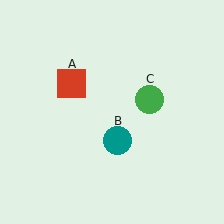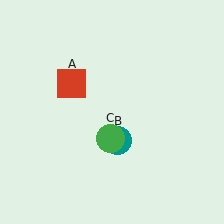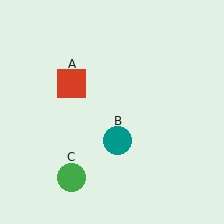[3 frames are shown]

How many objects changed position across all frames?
1 object changed position: green circle (object C).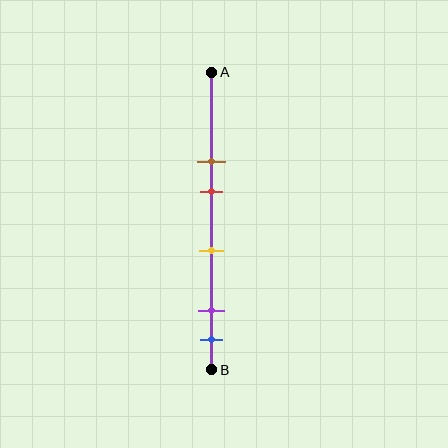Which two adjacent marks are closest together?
The purple and blue marks are the closest adjacent pair.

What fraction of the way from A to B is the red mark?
The red mark is approximately 40% (0.4) of the way from A to B.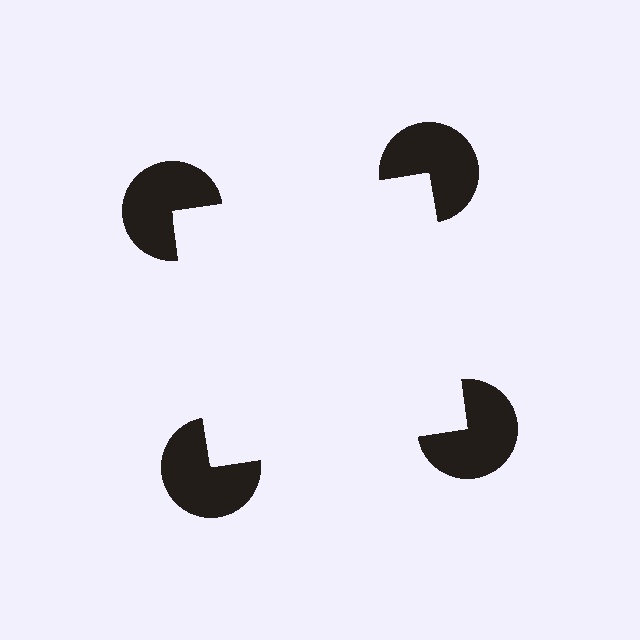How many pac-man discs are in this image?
There are 4 — one at each vertex of the illusory square.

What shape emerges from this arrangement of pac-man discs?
An illusory square — its edges are inferred from the aligned wedge cuts in the pac-man discs, not physically drawn.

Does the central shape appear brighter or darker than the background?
It typically appears slightly brighter than the background, even though no actual brightness change is drawn.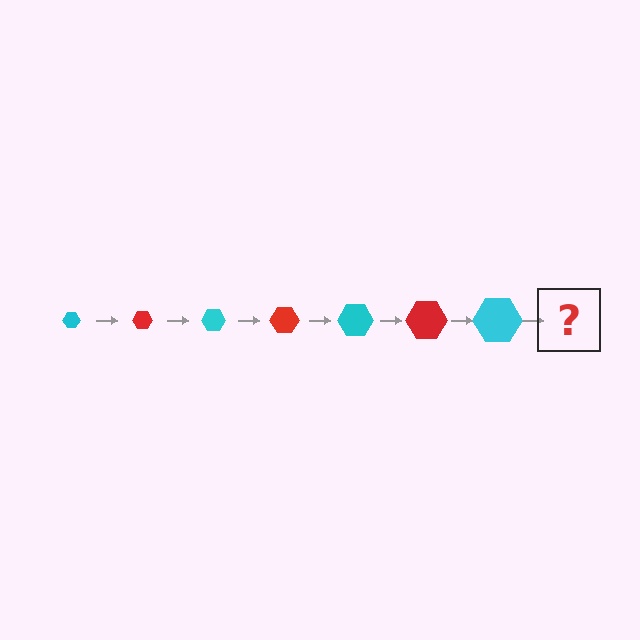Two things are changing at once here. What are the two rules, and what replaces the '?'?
The two rules are that the hexagon grows larger each step and the color cycles through cyan and red. The '?' should be a red hexagon, larger than the previous one.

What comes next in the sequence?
The next element should be a red hexagon, larger than the previous one.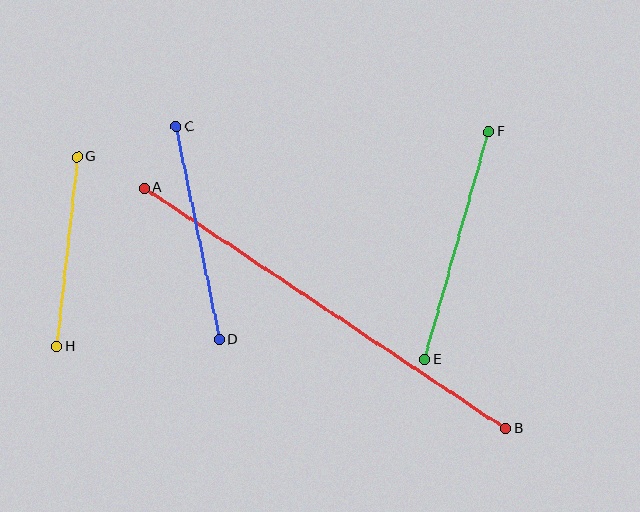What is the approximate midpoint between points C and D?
The midpoint is at approximately (198, 233) pixels.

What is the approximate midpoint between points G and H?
The midpoint is at approximately (67, 252) pixels.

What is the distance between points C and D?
The distance is approximately 217 pixels.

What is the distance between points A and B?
The distance is approximately 433 pixels.